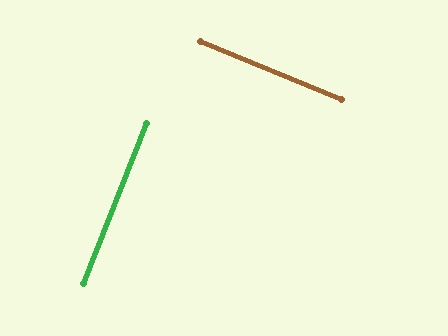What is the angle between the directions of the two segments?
Approximately 89 degrees.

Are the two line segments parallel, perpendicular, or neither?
Perpendicular — they meet at approximately 89°.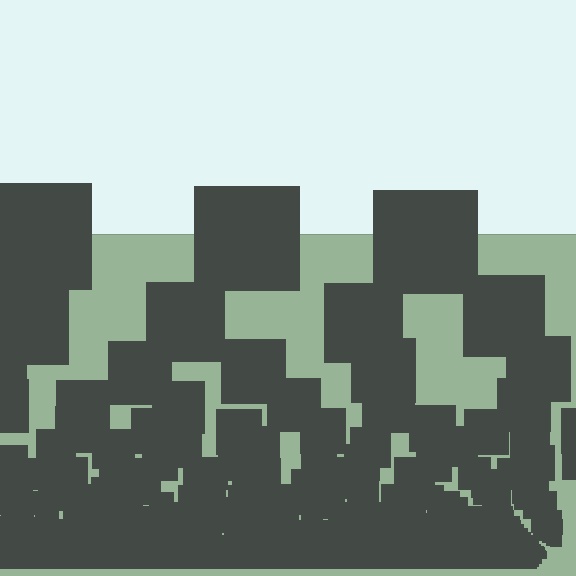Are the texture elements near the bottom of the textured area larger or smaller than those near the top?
Smaller. The gradient is inverted — elements near the bottom are smaller and denser.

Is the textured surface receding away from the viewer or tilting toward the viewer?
The surface appears to tilt toward the viewer. Texture elements get larger and sparser toward the top.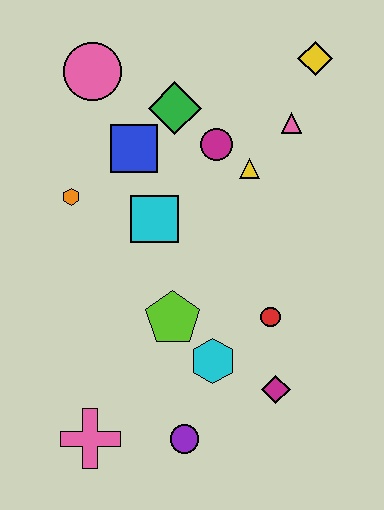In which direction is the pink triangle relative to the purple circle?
The pink triangle is above the purple circle.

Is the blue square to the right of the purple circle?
No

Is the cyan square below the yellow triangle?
Yes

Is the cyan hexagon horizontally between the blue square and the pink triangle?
Yes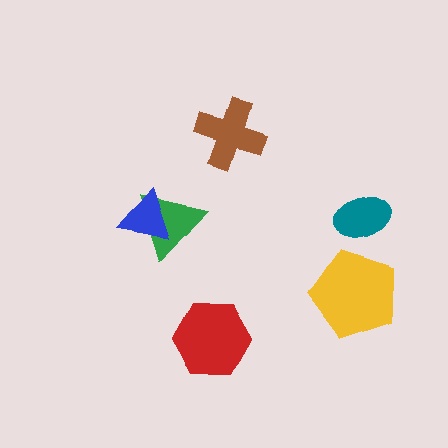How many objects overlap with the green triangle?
1 object overlaps with the green triangle.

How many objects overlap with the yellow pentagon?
0 objects overlap with the yellow pentagon.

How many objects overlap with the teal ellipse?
0 objects overlap with the teal ellipse.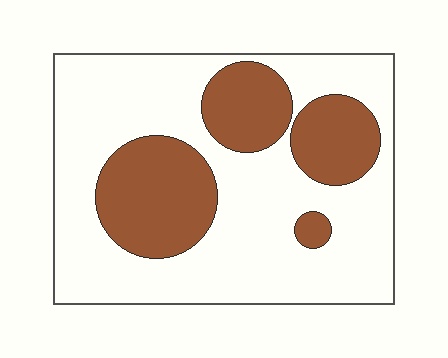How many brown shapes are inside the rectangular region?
4.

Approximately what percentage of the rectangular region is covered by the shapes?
Approximately 30%.